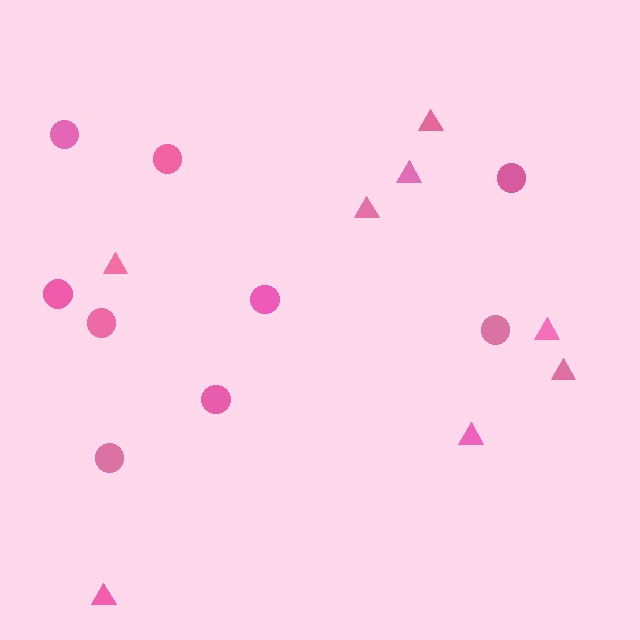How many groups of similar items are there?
There are 2 groups: one group of circles (9) and one group of triangles (8).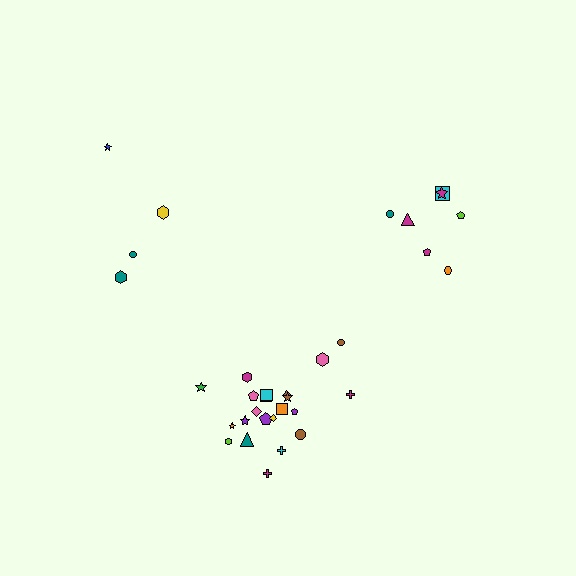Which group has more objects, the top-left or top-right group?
The top-right group.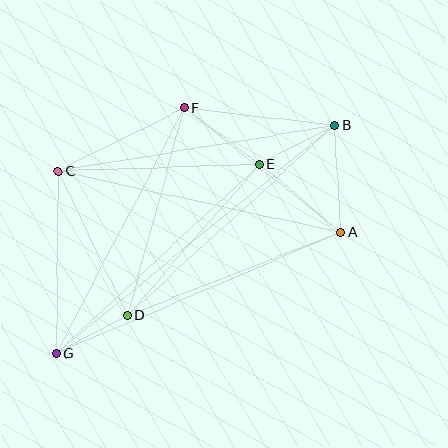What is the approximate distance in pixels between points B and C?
The distance between B and C is approximately 280 pixels.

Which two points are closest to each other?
Points D and G are closest to each other.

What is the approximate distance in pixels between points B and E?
The distance between B and E is approximately 84 pixels.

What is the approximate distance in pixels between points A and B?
The distance between A and B is approximately 107 pixels.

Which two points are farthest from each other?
Points B and G are farthest from each other.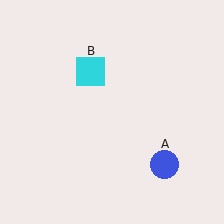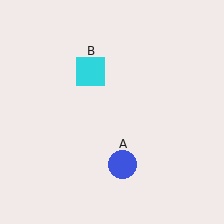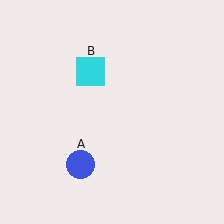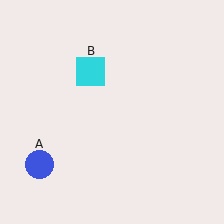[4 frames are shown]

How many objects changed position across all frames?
1 object changed position: blue circle (object A).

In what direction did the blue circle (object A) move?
The blue circle (object A) moved left.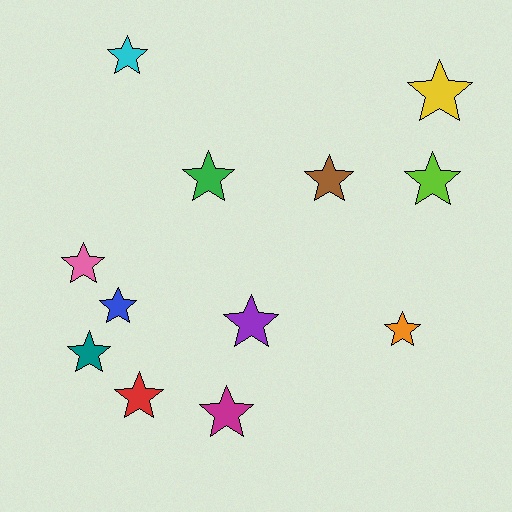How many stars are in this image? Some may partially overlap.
There are 12 stars.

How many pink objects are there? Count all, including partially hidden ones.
There is 1 pink object.